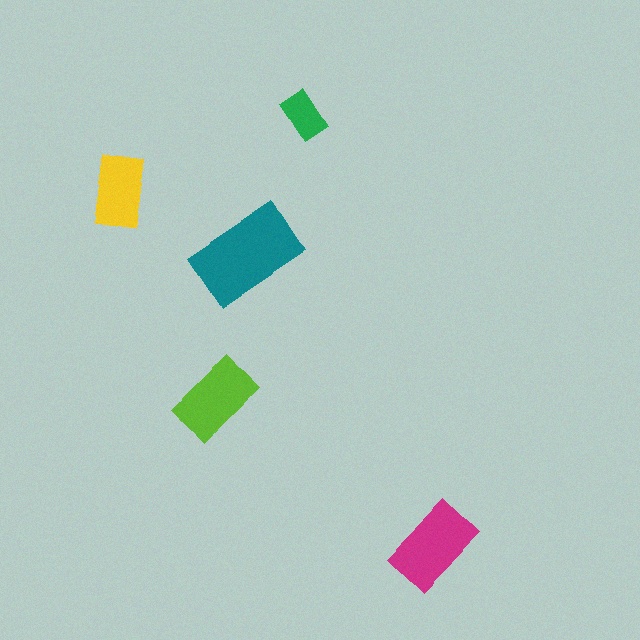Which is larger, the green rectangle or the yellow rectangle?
The yellow one.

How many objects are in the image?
There are 5 objects in the image.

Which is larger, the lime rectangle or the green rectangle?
The lime one.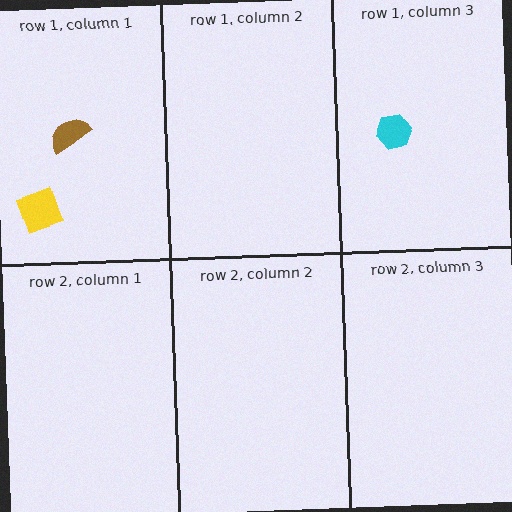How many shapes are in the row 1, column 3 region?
1.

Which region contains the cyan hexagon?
The row 1, column 3 region.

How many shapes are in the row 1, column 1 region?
2.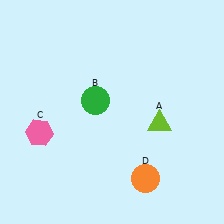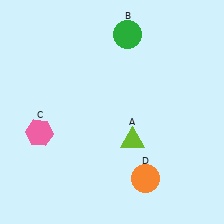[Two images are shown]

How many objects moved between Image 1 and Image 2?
2 objects moved between the two images.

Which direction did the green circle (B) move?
The green circle (B) moved up.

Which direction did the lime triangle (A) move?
The lime triangle (A) moved left.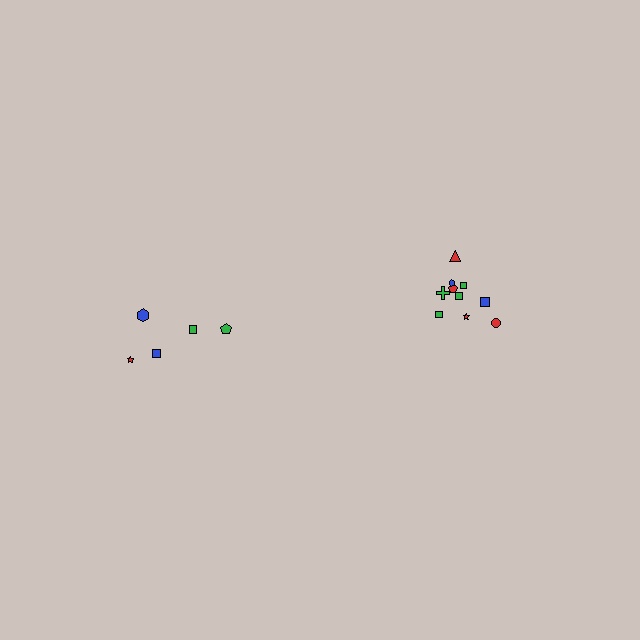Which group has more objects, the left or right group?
The right group.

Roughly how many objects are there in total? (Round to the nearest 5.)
Roughly 15 objects in total.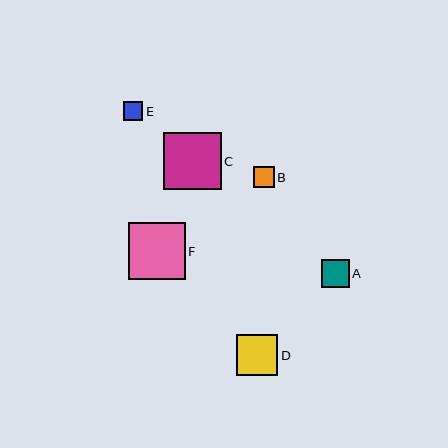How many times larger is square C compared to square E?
Square C is approximately 3.0 times the size of square E.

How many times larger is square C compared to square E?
Square C is approximately 3.0 times the size of square E.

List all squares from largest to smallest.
From largest to smallest: C, F, D, A, B, E.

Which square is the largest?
Square C is the largest with a size of approximately 57 pixels.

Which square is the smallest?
Square E is the smallest with a size of approximately 19 pixels.